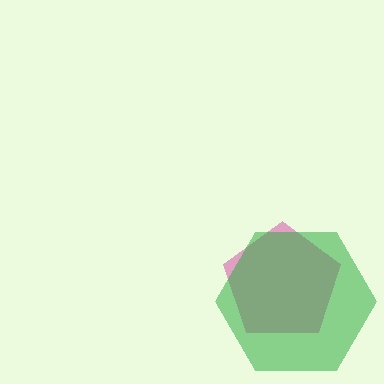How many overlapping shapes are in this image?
There are 2 overlapping shapes in the image.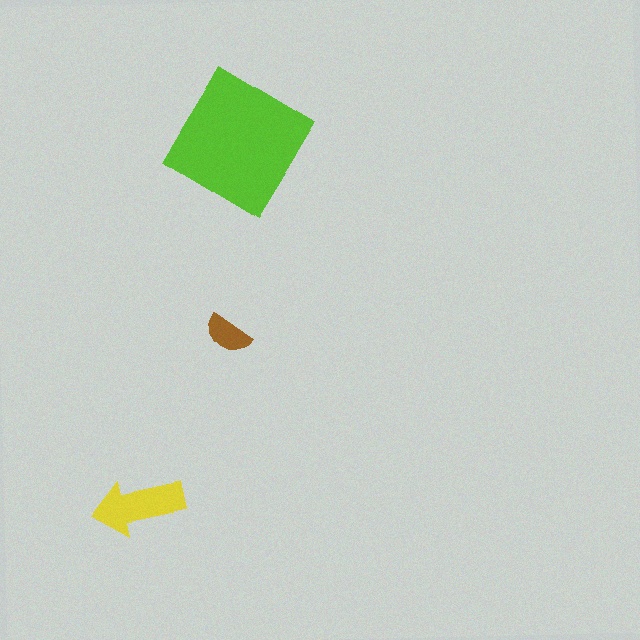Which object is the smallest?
The brown semicircle.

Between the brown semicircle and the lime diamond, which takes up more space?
The lime diamond.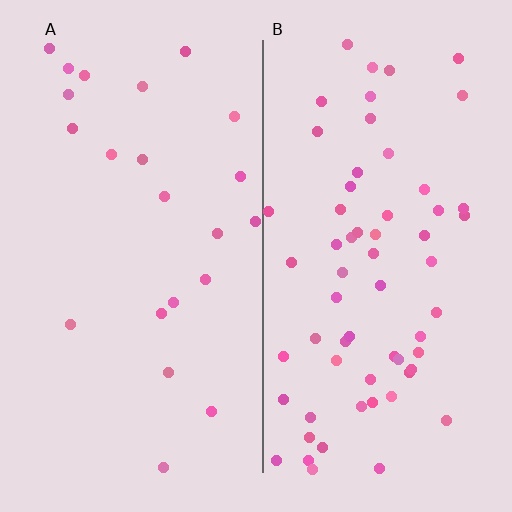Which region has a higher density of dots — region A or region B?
B (the right).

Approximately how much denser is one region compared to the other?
Approximately 2.8× — region B over region A.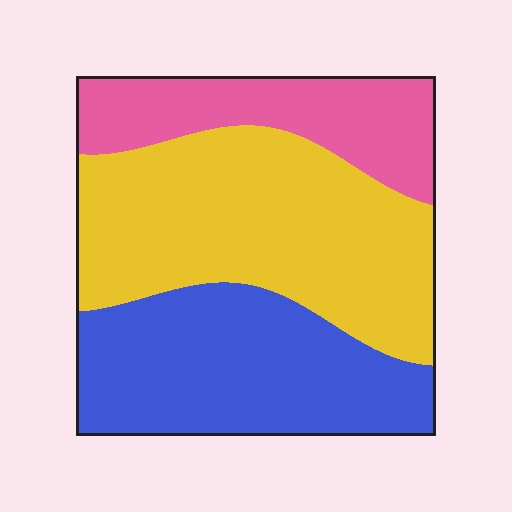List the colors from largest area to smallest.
From largest to smallest: yellow, blue, pink.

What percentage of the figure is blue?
Blue covers about 35% of the figure.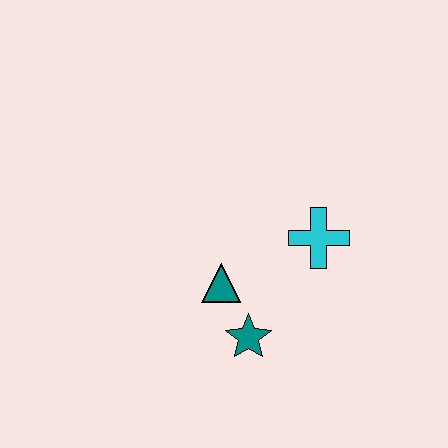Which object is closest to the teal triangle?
The teal star is closest to the teal triangle.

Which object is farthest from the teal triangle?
The cyan cross is farthest from the teal triangle.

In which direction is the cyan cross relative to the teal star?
The cyan cross is above the teal star.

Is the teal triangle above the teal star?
Yes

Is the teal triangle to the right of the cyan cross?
No